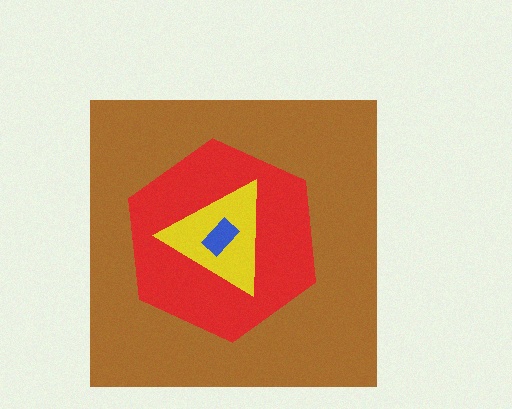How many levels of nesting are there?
4.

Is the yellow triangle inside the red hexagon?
Yes.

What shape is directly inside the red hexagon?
The yellow triangle.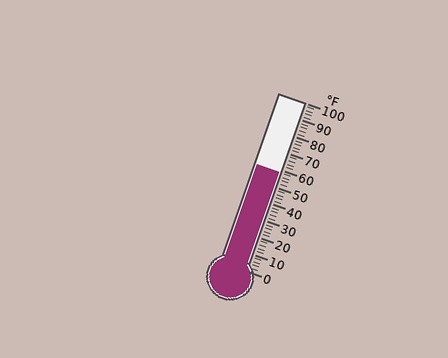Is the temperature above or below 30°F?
The temperature is above 30°F.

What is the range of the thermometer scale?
The thermometer scale ranges from 0°F to 100°F.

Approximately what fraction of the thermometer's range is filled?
The thermometer is filled to approximately 60% of its range.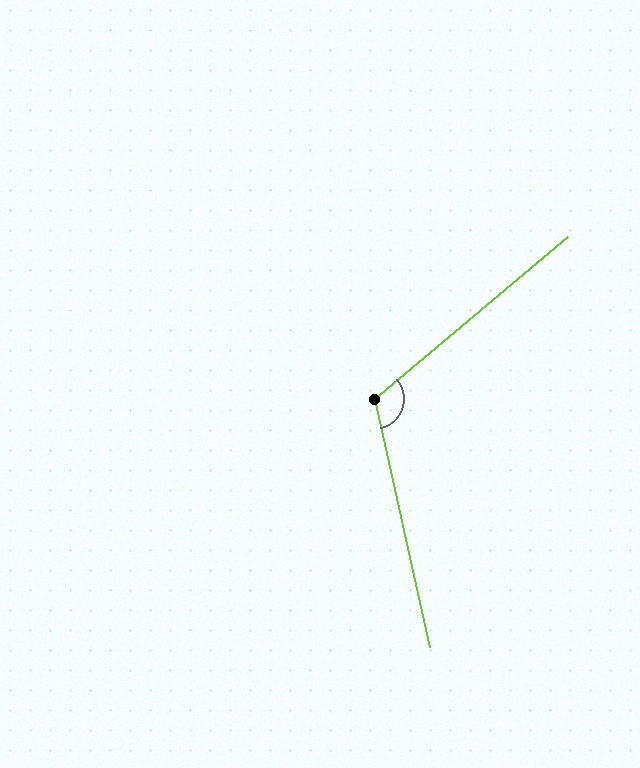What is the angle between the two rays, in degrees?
Approximately 117 degrees.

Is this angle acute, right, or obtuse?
It is obtuse.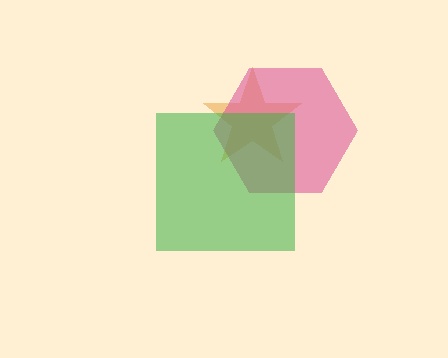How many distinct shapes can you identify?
There are 3 distinct shapes: an orange star, a pink hexagon, a green square.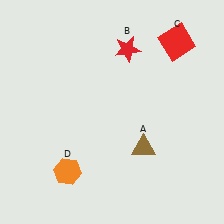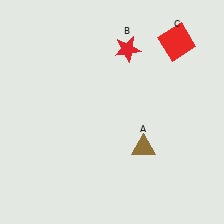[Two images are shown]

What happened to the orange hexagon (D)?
The orange hexagon (D) was removed in Image 2. It was in the bottom-left area of Image 1.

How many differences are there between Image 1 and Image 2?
There is 1 difference between the two images.